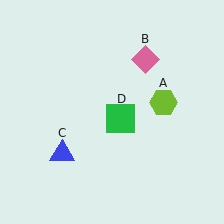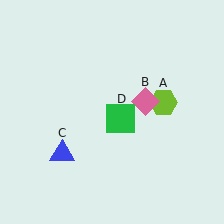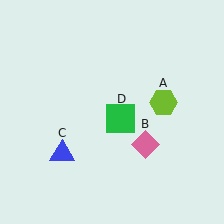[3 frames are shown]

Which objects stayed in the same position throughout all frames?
Lime hexagon (object A) and blue triangle (object C) and green square (object D) remained stationary.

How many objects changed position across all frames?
1 object changed position: pink diamond (object B).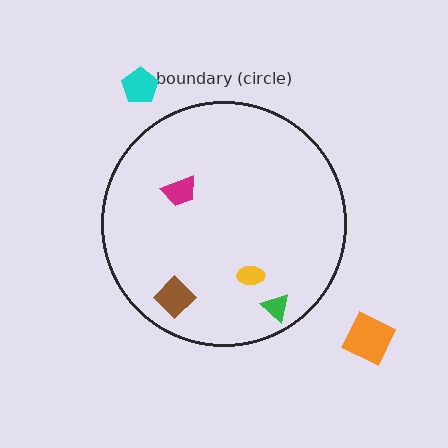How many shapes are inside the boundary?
4 inside, 2 outside.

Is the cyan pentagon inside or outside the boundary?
Outside.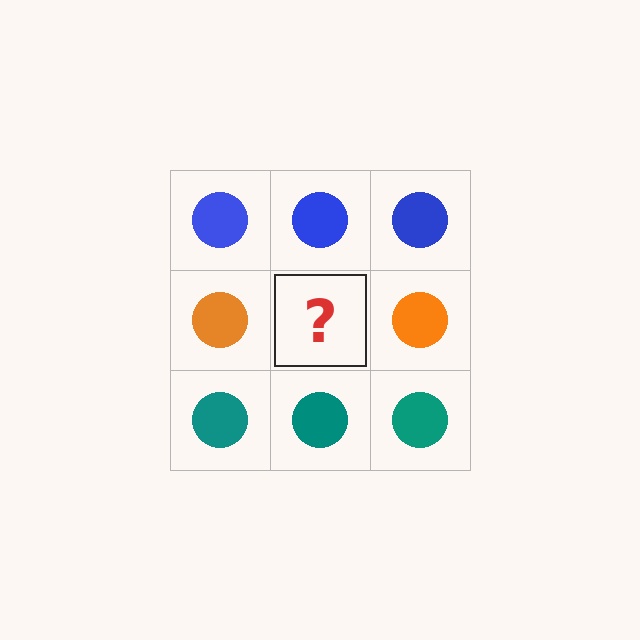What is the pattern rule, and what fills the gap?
The rule is that each row has a consistent color. The gap should be filled with an orange circle.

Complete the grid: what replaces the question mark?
The question mark should be replaced with an orange circle.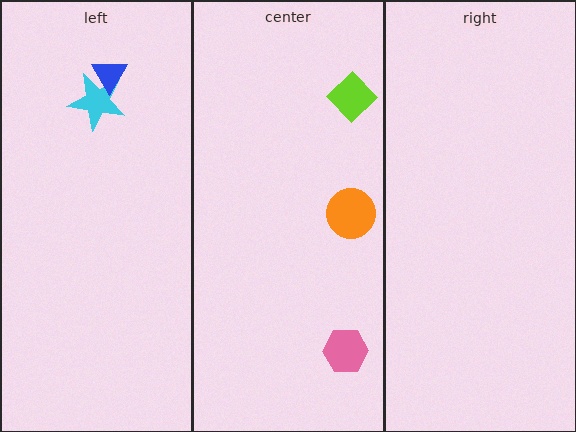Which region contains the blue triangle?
The left region.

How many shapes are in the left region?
2.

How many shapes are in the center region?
3.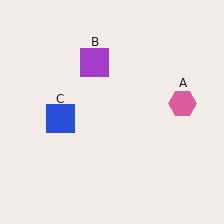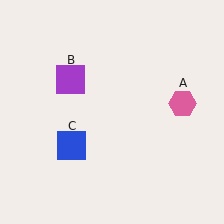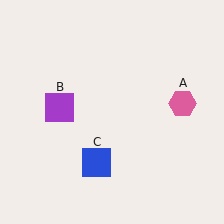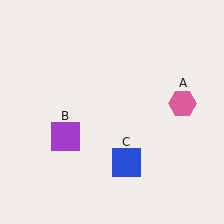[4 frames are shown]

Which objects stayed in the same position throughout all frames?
Pink hexagon (object A) remained stationary.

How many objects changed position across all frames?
2 objects changed position: purple square (object B), blue square (object C).